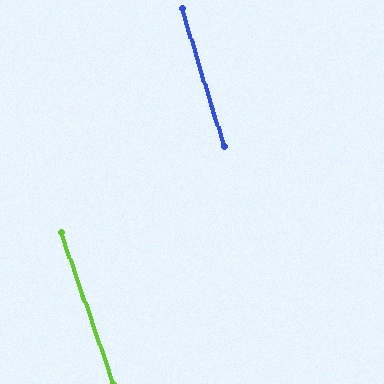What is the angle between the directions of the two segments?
Approximately 2 degrees.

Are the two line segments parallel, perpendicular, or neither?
Parallel — their directions differ by only 2.0°.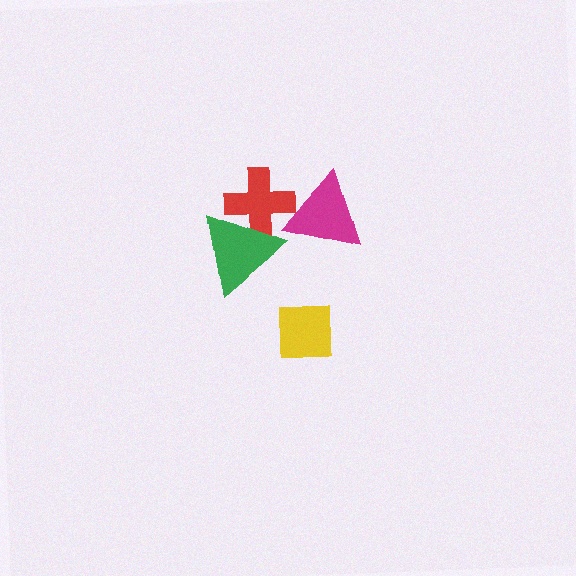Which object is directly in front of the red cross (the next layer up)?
The green triangle is directly in front of the red cross.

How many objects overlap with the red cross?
2 objects overlap with the red cross.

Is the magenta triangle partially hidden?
No, no other shape covers it.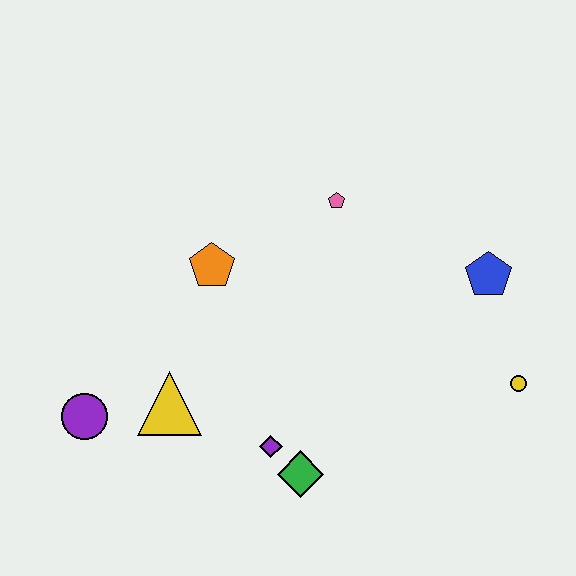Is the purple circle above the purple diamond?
Yes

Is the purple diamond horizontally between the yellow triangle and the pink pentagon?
Yes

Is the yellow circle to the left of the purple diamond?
No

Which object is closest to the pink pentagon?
The orange pentagon is closest to the pink pentagon.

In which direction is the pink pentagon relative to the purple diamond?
The pink pentagon is above the purple diamond.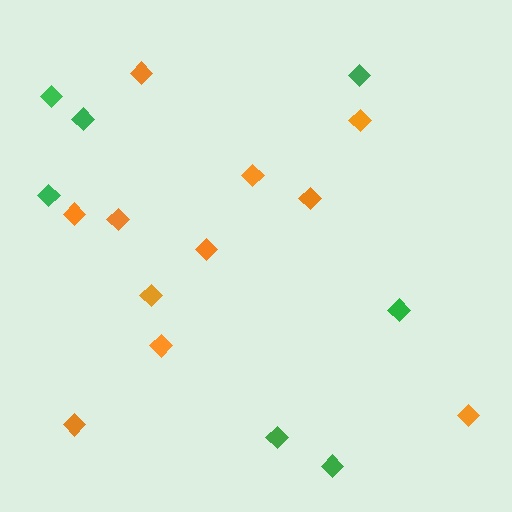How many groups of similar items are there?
There are 2 groups: one group of orange diamonds (11) and one group of green diamonds (7).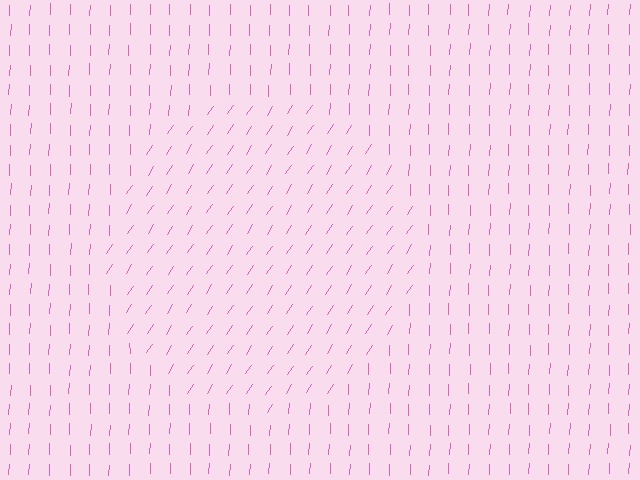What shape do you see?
I see a circle.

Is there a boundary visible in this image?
Yes, there is a texture boundary formed by a change in line orientation.